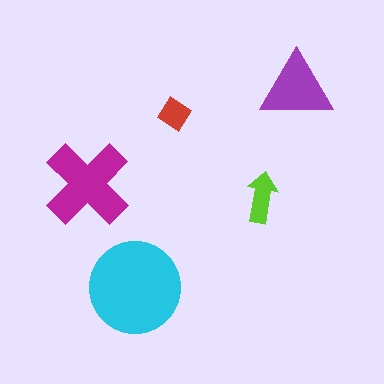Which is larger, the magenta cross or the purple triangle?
The magenta cross.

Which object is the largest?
The cyan circle.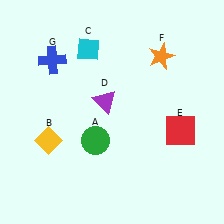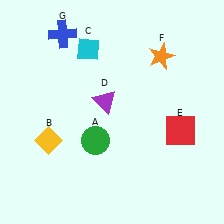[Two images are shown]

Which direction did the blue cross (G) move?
The blue cross (G) moved up.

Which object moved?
The blue cross (G) moved up.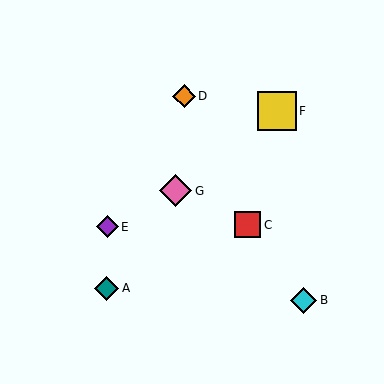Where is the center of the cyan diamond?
The center of the cyan diamond is at (304, 300).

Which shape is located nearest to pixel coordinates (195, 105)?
The orange diamond (labeled D) at (184, 96) is nearest to that location.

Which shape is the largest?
The yellow square (labeled F) is the largest.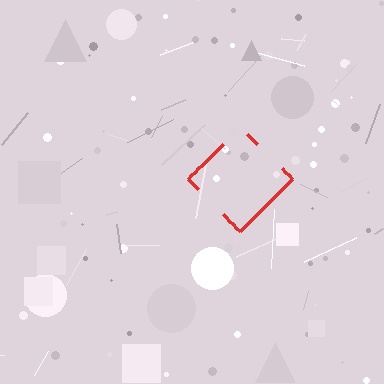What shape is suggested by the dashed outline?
The dashed outline suggests a diamond.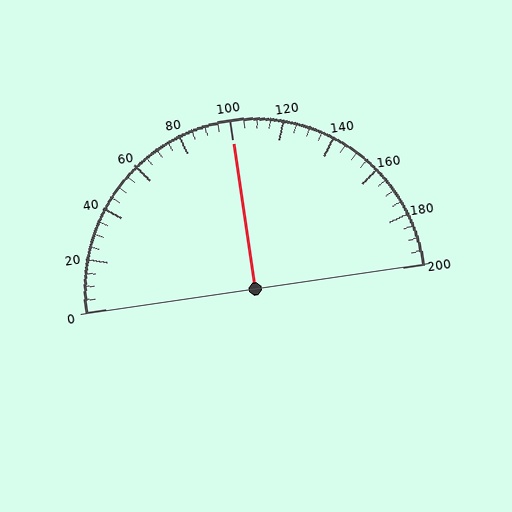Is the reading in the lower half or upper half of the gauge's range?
The reading is in the upper half of the range (0 to 200).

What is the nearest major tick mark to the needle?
The nearest major tick mark is 100.